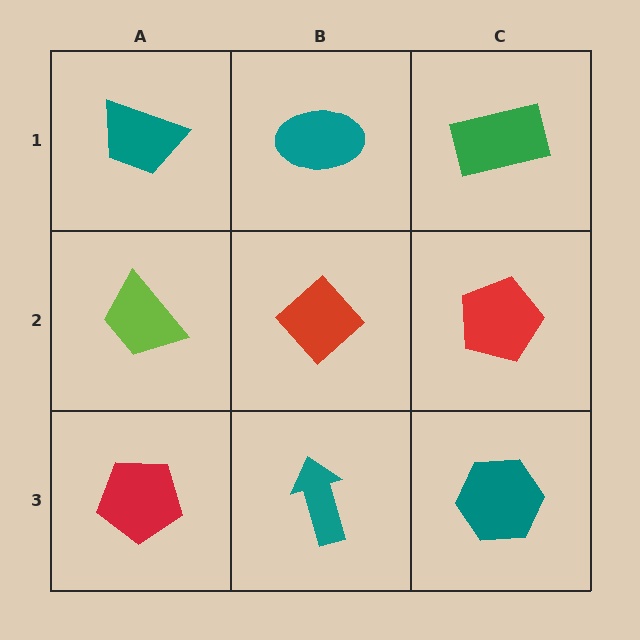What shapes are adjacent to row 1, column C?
A red pentagon (row 2, column C), a teal ellipse (row 1, column B).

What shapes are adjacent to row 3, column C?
A red pentagon (row 2, column C), a teal arrow (row 3, column B).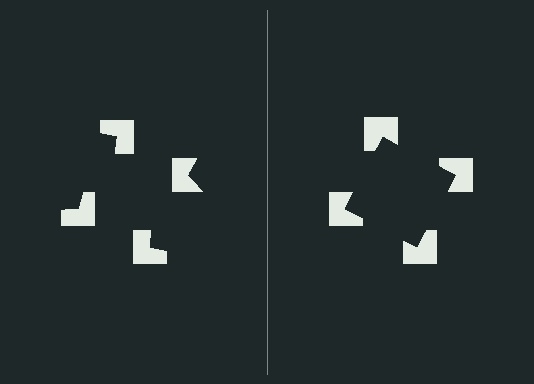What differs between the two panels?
The notched squares are positioned identically on both sides; only the wedge orientations differ. On the right they align to a square; on the left they are misaligned.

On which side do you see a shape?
An illusory square appears on the right side. On the left side the wedge cuts are rotated, so no coherent shape forms.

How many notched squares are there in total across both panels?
8 — 4 on each side.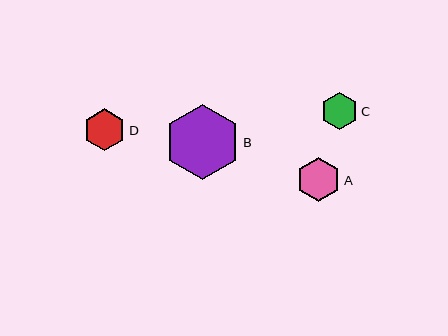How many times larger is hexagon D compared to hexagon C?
Hexagon D is approximately 1.1 times the size of hexagon C.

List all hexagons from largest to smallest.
From largest to smallest: B, A, D, C.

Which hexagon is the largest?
Hexagon B is the largest with a size of approximately 76 pixels.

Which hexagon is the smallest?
Hexagon C is the smallest with a size of approximately 37 pixels.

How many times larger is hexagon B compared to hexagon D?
Hexagon B is approximately 1.8 times the size of hexagon D.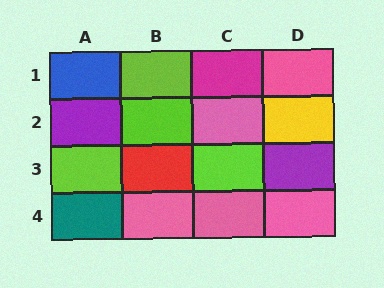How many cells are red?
1 cell is red.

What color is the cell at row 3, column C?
Lime.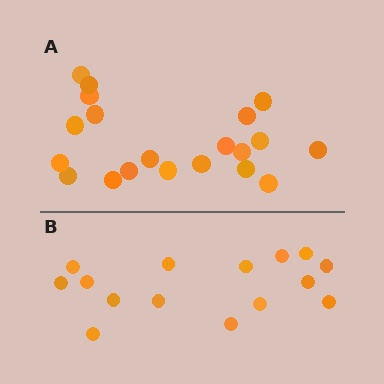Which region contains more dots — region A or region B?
Region A (the top region) has more dots.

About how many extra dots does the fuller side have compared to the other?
Region A has about 5 more dots than region B.